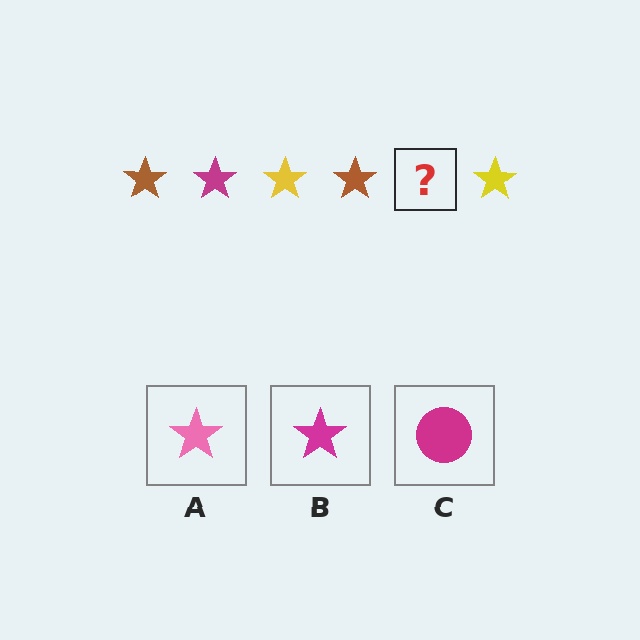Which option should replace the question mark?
Option B.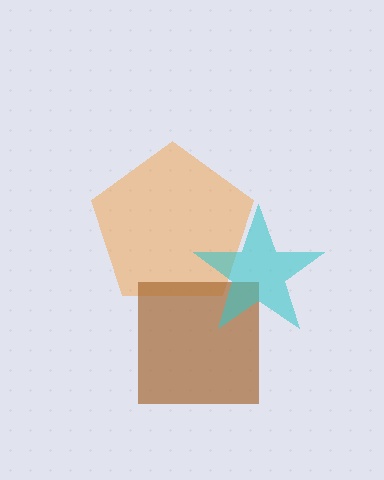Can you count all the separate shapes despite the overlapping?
Yes, there are 3 separate shapes.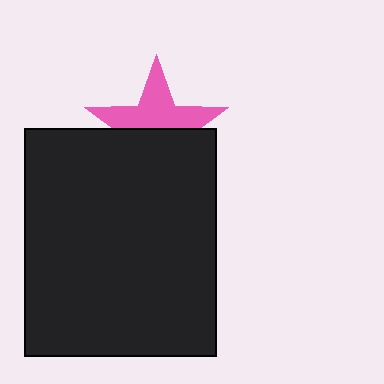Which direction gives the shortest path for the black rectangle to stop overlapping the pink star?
Moving down gives the shortest separation.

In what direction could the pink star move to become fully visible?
The pink star could move up. That would shift it out from behind the black rectangle entirely.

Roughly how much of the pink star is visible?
About half of it is visible (roughly 51%).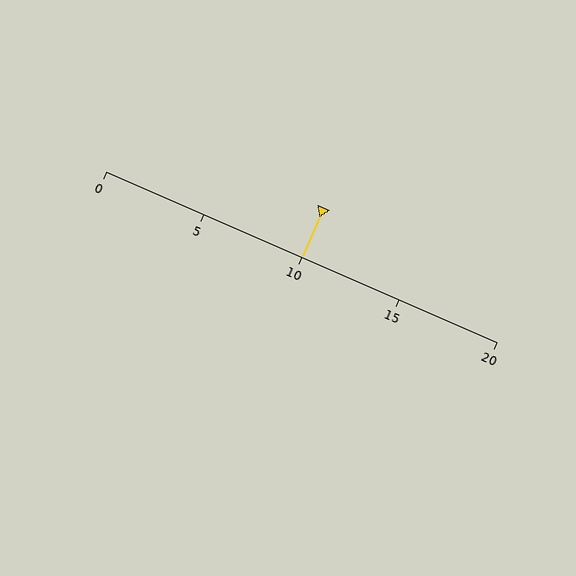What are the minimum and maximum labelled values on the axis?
The axis runs from 0 to 20.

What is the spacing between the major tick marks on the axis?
The major ticks are spaced 5 apart.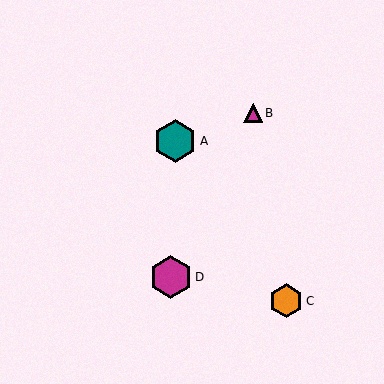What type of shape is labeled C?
Shape C is an orange hexagon.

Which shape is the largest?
The teal hexagon (labeled A) is the largest.